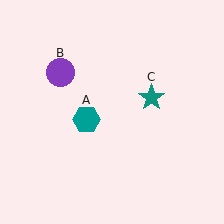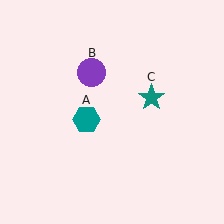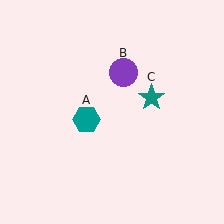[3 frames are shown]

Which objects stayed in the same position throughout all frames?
Teal hexagon (object A) and teal star (object C) remained stationary.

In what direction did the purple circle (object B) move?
The purple circle (object B) moved right.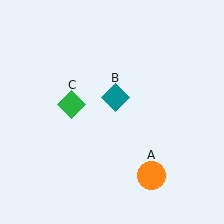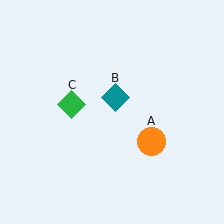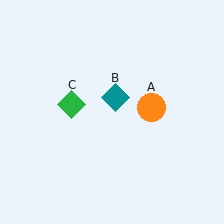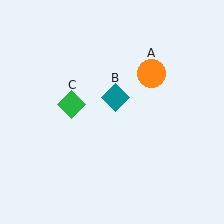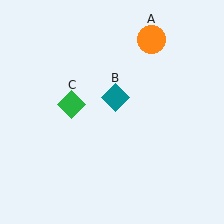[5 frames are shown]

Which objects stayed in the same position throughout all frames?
Teal diamond (object B) and green diamond (object C) remained stationary.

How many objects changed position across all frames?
1 object changed position: orange circle (object A).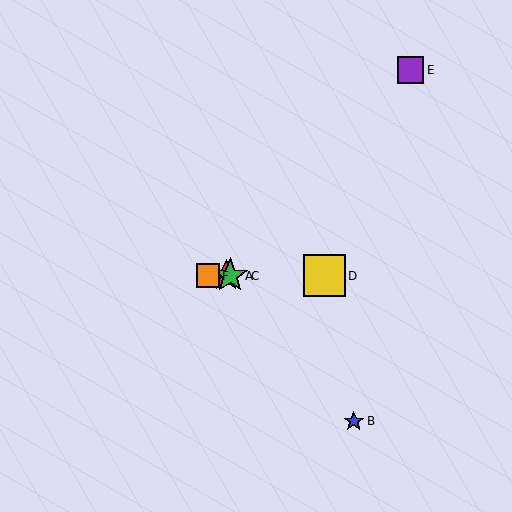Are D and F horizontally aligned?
Yes, both are at y≈276.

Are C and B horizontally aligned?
No, C is at y≈276 and B is at y≈421.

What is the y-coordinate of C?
Object C is at y≈276.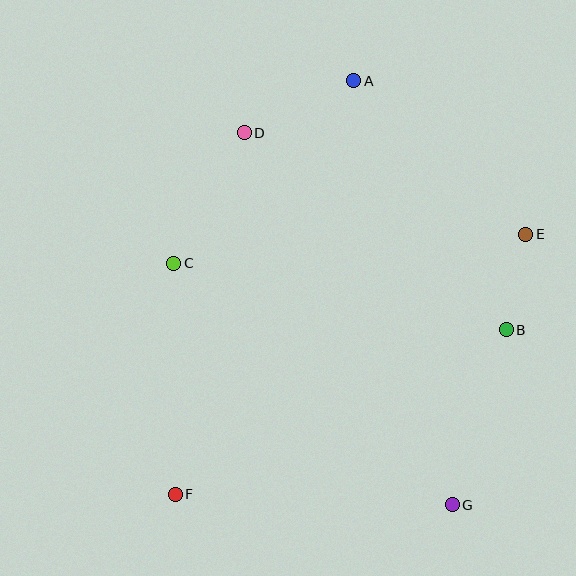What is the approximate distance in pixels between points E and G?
The distance between E and G is approximately 280 pixels.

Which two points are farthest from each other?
Points A and F are farthest from each other.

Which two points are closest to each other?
Points B and E are closest to each other.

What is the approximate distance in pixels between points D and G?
The distance between D and G is approximately 426 pixels.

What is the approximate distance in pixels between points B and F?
The distance between B and F is approximately 370 pixels.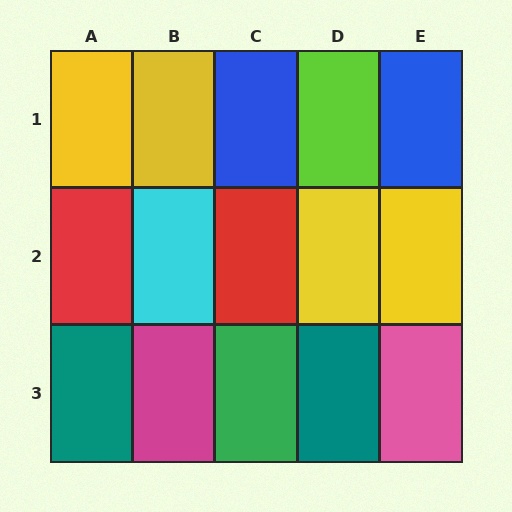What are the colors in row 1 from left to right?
Yellow, yellow, blue, lime, blue.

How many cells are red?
2 cells are red.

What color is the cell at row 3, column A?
Teal.